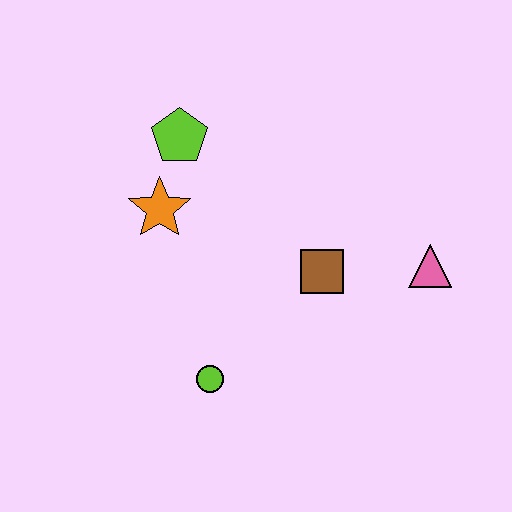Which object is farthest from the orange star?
The pink triangle is farthest from the orange star.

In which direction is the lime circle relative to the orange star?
The lime circle is below the orange star.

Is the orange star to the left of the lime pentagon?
Yes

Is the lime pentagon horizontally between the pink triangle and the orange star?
Yes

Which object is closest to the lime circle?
The brown square is closest to the lime circle.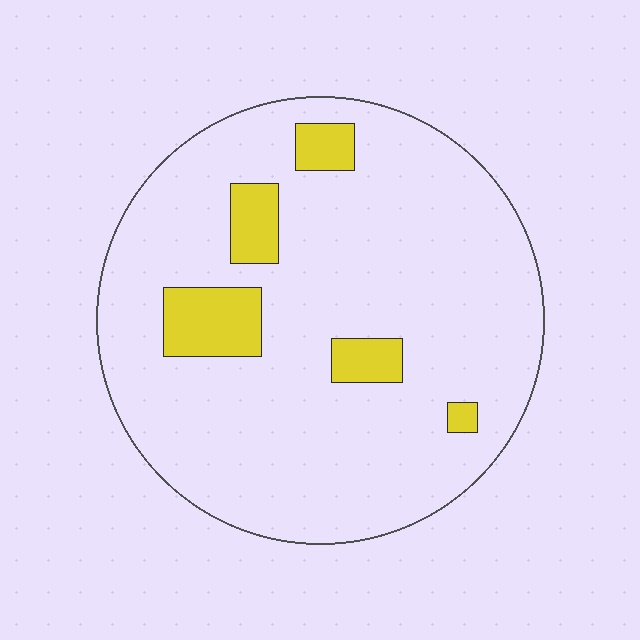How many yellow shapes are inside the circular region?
5.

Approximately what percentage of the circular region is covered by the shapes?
Approximately 10%.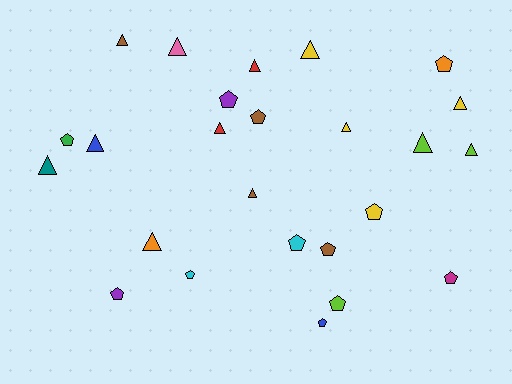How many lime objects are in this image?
There are 3 lime objects.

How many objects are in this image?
There are 25 objects.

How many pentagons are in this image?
There are 12 pentagons.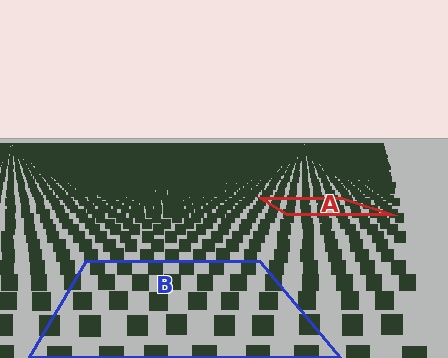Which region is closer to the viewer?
Region B is closer. The texture elements there are larger and more spread out.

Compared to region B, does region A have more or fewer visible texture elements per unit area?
Region A has more texture elements per unit area — they are packed more densely because it is farther away.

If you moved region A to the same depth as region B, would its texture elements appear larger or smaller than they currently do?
They would appear larger. At a closer depth, the same texture elements are projected at a bigger on-screen size.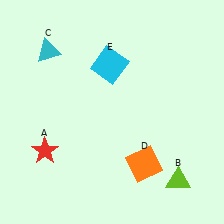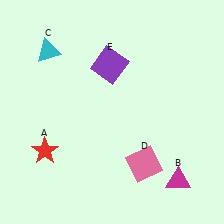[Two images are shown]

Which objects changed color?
B changed from lime to magenta. D changed from orange to pink. E changed from cyan to purple.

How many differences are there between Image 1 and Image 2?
There are 3 differences between the two images.